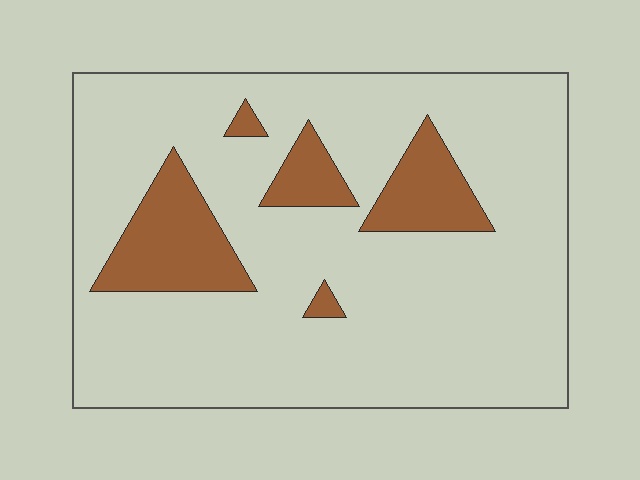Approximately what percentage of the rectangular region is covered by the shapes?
Approximately 15%.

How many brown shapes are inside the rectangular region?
5.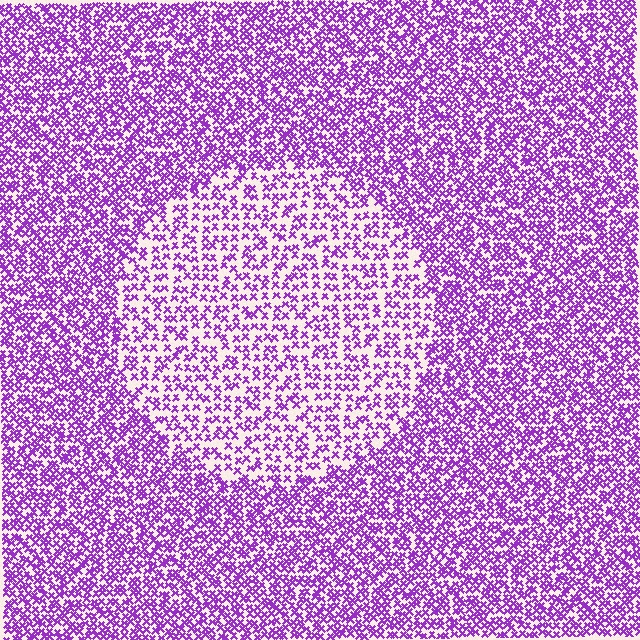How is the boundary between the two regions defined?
The boundary is defined by a change in element density (approximately 1.9x ratio). All elements are the same color, size, and shape.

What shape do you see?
I see a circle.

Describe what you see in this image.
The image contains small purple elements arranged at two different densities. A circle-shaped region is visible where the elements are less densely packed than the surrounding area.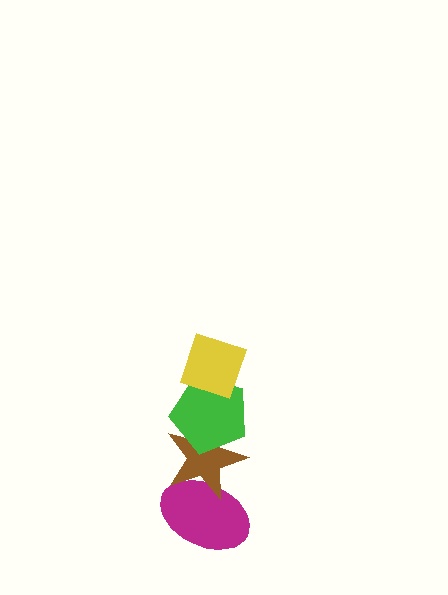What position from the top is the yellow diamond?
The yellow diamond is 1st from the top.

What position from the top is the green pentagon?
The green pentagon is 2nd from the top.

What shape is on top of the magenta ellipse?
The brown star is on top of the magenta ellipse.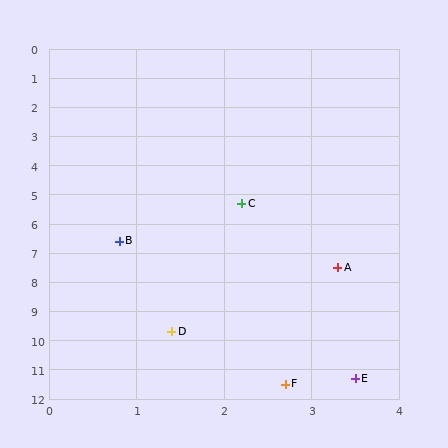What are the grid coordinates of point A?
Point A is at approximately (3.3, 7.5).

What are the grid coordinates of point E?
Point E is at approximately (3.5, 11.3).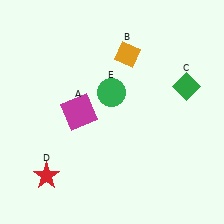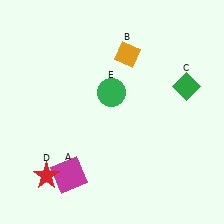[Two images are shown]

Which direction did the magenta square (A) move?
The magenta square (A) moved down.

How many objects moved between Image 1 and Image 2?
1 object moved between the two images.